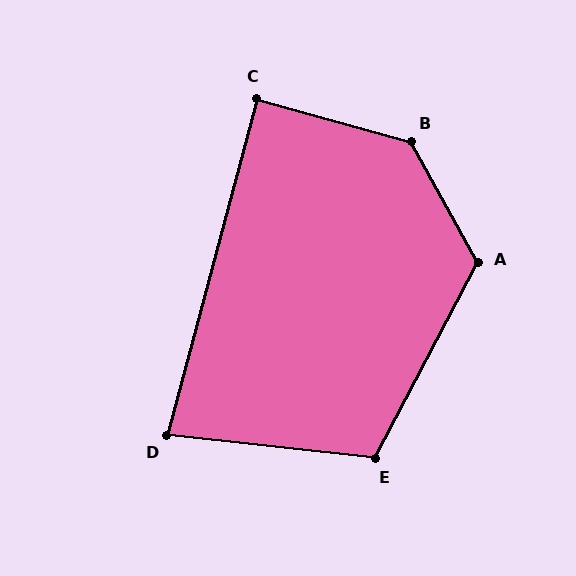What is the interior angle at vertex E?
Approximately 112 degrees (obtuse).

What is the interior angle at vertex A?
Approximately 124 degrees (obtuse).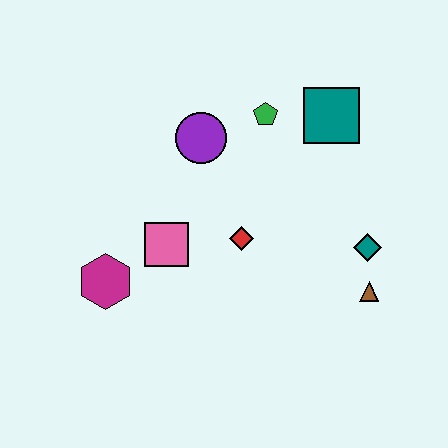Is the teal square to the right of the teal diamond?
No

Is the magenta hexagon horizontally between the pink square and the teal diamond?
No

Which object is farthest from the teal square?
The magenta hexagon is farthest from the teal square.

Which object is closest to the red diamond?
The pink square is closest to the red diamond.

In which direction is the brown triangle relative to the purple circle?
The brown triangle is to the right of the purple circle.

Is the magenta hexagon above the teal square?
No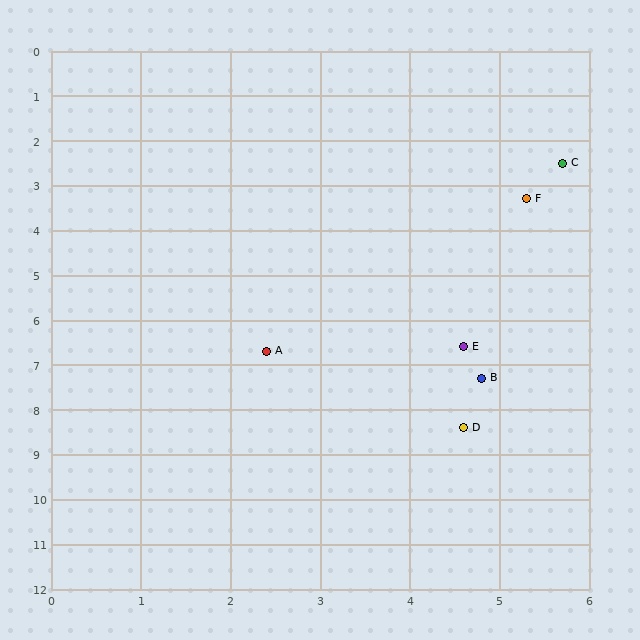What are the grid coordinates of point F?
Point F is at approximately (5.3, 3.3).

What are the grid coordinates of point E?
Point E is at approximately (4.6, 6.6).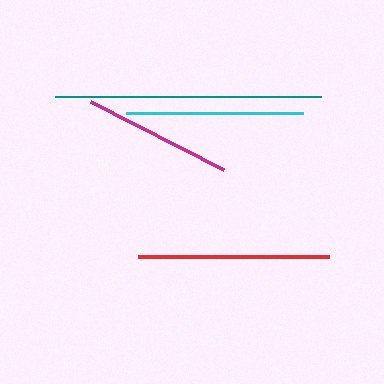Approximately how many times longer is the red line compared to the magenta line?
The red line is approximately 1.3 times the length of the magenta line.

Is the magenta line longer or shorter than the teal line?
The teal line is longer than the magenta line.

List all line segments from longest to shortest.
From longest to shortest: teal, red, cyan, magenta.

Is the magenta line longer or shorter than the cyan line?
The cyan line is longer than the magenta line.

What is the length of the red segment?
The red segment is approximately 191 pixels long.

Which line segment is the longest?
The teal line is the longest at approximately 266 pixels.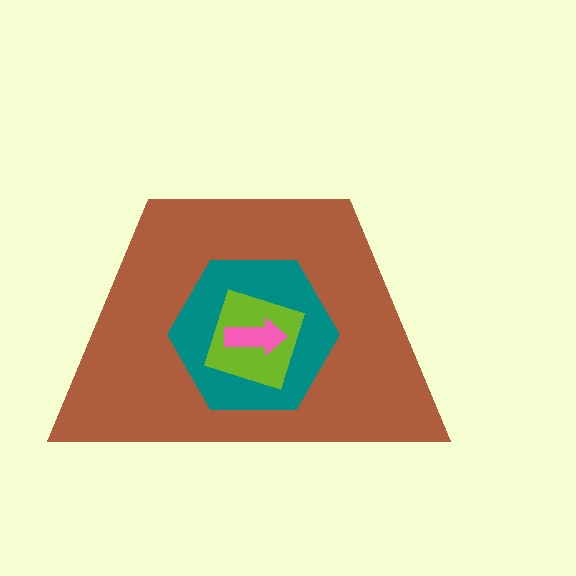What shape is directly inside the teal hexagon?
The lime diamond.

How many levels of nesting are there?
4.